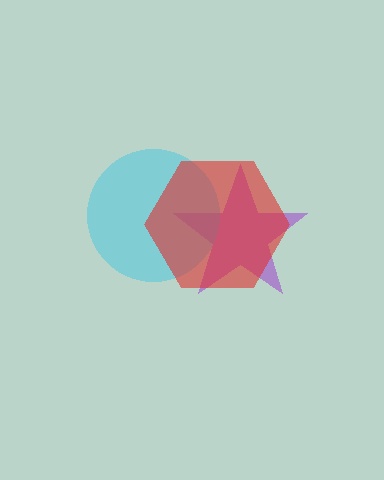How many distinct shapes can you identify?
There are 3 distinct shapes: a purple star, a cyan circle, a red hexagon.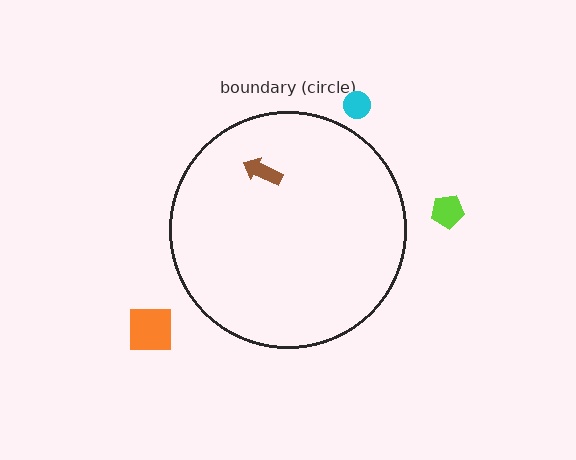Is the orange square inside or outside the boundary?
Outside.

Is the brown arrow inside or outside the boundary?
Inside.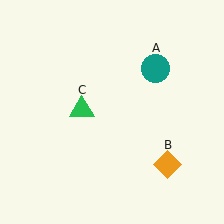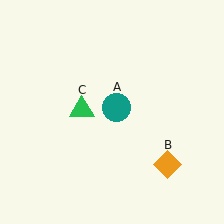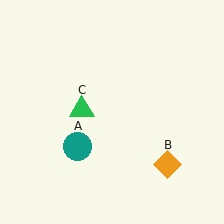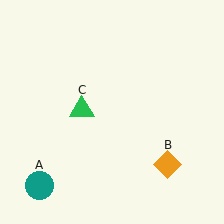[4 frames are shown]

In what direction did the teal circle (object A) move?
The teal circle (object A) moved down and to the left.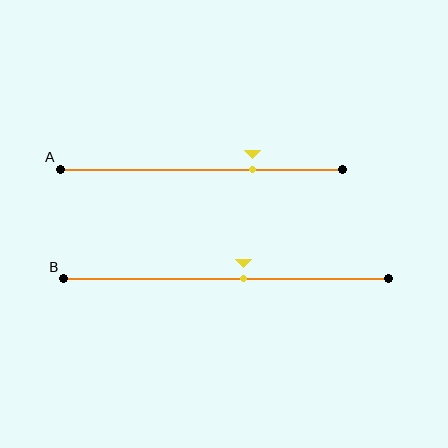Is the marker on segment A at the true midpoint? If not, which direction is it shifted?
No, the marker on segment A is shifted to the right by about 18% of the segment length.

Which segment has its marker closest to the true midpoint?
Segment B has its marker closest to the true midpoint.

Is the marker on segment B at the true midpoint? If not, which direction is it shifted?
No, the marker on segment B is shifted to the right by about 6% of the segment length.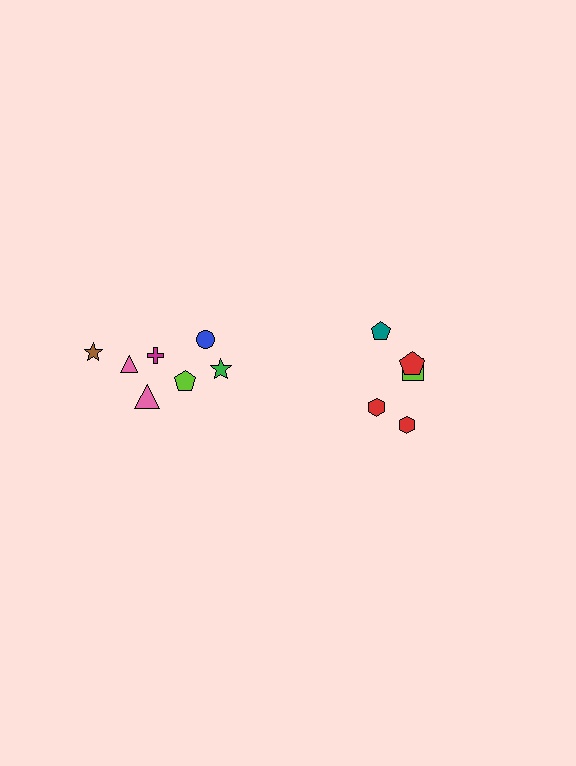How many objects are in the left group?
There are 7 objects.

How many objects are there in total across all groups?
There are 12 objects.